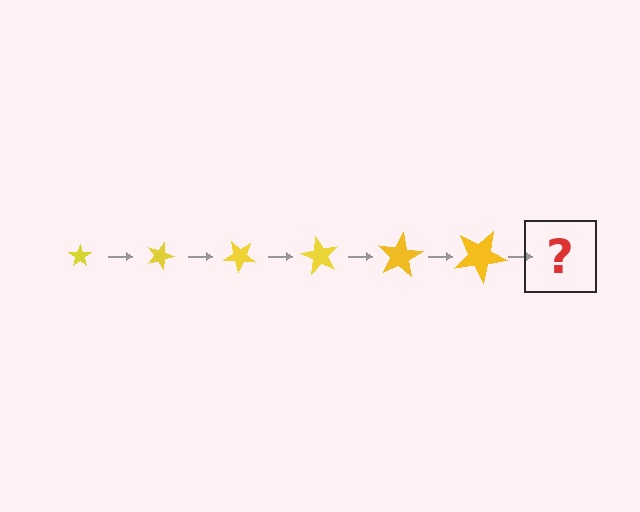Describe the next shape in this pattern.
It should be a star, larger than the previous one and rotated 120 degrees from the start.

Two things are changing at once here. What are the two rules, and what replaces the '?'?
The two rules are that the star grows larger each step and it rotates 20 degrees each step. The '?' should be a star, larger than the previous one and rotated 120 degrees from the start.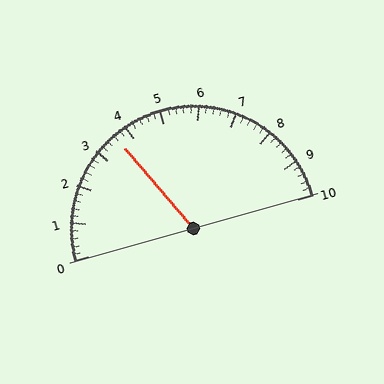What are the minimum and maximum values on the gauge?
The gauge ranges from 0 to 10.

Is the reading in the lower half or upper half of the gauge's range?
The reading is in the lower half of the range (0 to 10).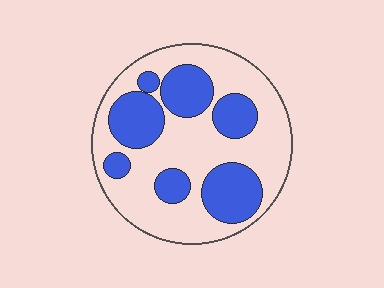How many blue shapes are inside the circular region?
7.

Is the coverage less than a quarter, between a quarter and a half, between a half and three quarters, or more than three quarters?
Between a quarter and a half.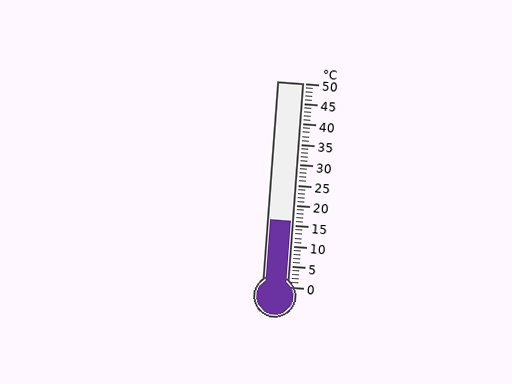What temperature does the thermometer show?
The thermometer shows approximately 16°C.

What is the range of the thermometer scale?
The thermometer scale ranges from 0°C to 50°C.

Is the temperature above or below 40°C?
The temperature is below 40°C.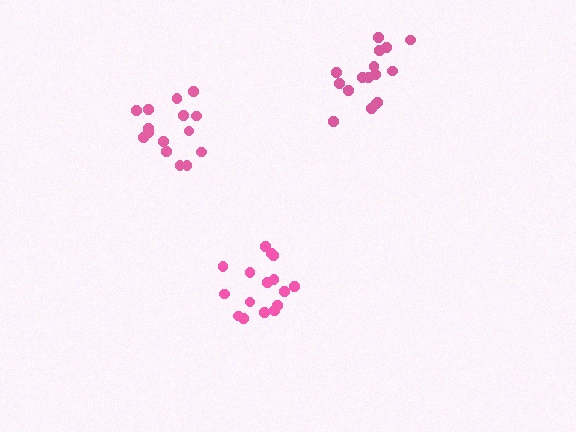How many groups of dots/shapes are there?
There are 3 groups.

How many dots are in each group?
Group 1: 16 dots, Group 2: 16 dots, Group 3: 15 dots (47 total).